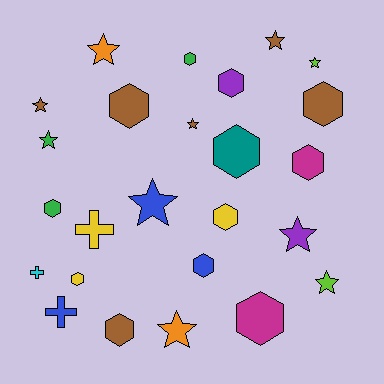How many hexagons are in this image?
There are 12 hexagons.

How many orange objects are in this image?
There are 2 orange objects.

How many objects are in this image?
There are 25 objects.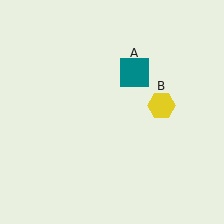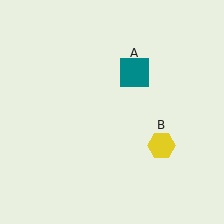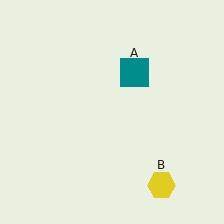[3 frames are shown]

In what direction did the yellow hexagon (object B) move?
The yellow hexagon (object B) moved down.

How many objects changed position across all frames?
1 object changed position: yellow hexagon (object B).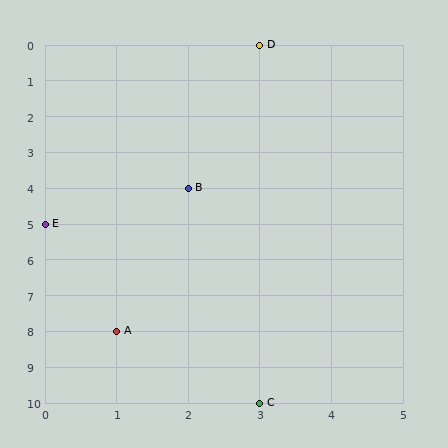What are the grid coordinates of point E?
Point E is at grid coordinates (0, 5).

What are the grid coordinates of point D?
Point D is at grid coordinates (3, 0).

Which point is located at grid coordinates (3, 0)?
Point D is at (3, 0).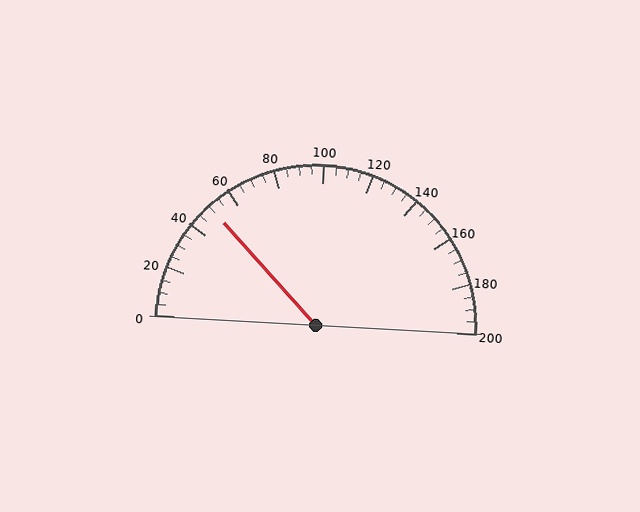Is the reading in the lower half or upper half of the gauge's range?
The reading is in the lower half of the range (0 to 200).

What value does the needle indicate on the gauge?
The needle indicates approximately 50.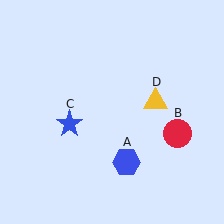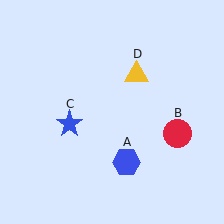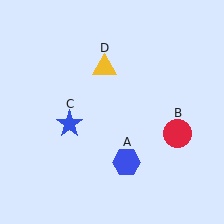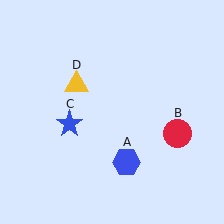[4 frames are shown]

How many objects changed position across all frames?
1 object changed position: yellow triangle (object D).